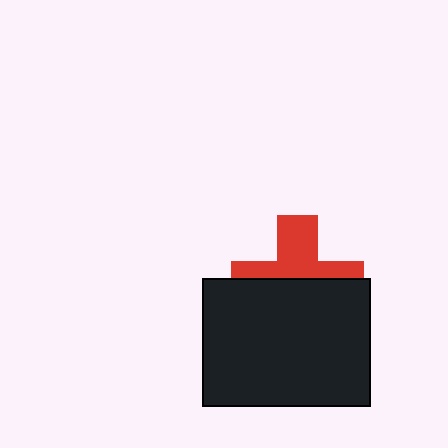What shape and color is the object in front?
The object in front is a black rectangle.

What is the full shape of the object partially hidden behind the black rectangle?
The partially hidden object is a red cross.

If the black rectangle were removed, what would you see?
You would see the complete red cross.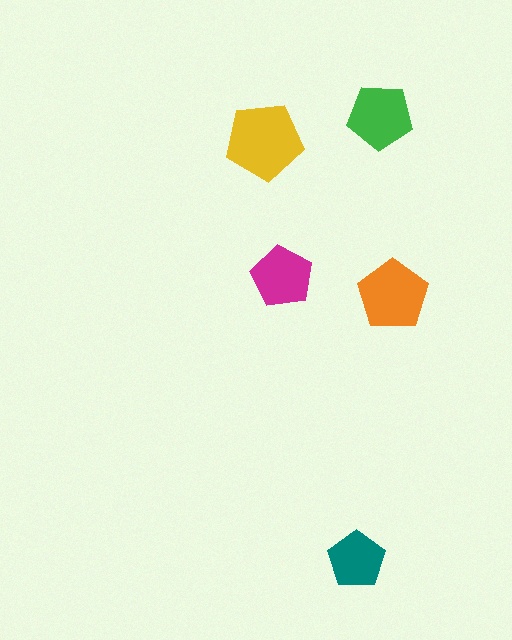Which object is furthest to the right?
The orange pentagon is rightmost.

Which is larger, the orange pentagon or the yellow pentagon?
The yellow one.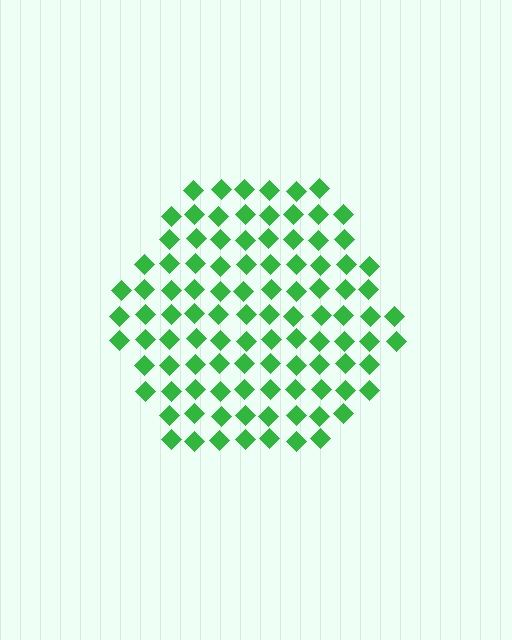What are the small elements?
The small elements are diamonds.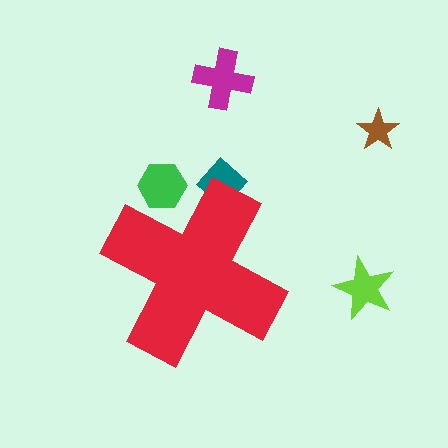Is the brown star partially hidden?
No, the brown star is fully visible.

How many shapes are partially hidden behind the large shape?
2 shapes are partially hidden.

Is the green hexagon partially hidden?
Yes, the green hexagon is partially hidden behind the red cross.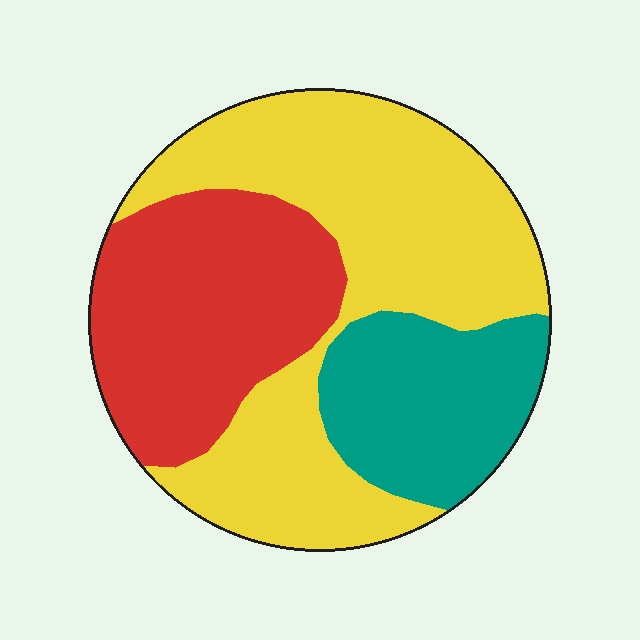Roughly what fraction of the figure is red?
Red takes up about one third (1/3) of the figure.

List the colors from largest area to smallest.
From largest to smallest: yellow, red, teal.